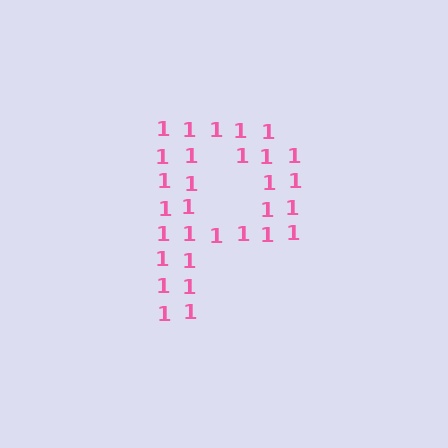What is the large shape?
The large shape is the letter P.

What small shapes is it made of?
It is made of small digit 1's.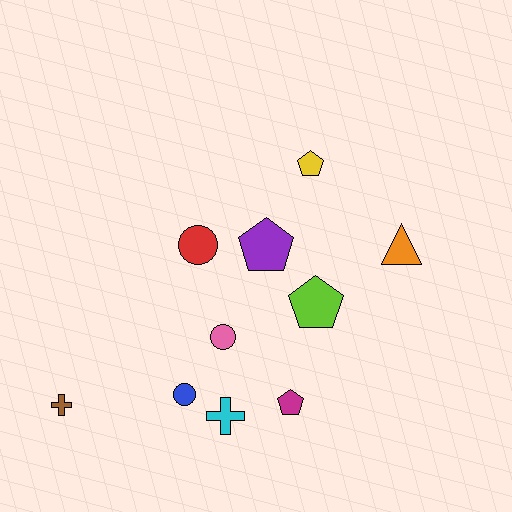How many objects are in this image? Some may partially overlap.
There are 10 objects.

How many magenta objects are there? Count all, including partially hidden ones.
There is 1 magenta object.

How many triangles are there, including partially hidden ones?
There is 1 triangle.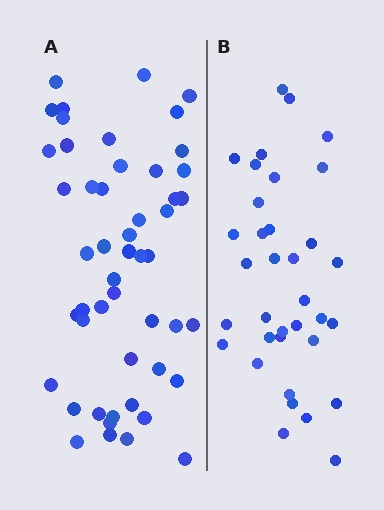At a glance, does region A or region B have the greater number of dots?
Region A (the left region) has more dots.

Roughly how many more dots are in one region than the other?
Region A has approximately 15 more dots than region B.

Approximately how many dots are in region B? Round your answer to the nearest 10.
About 40 dots. (The exact count is 35, which rounds to 40.)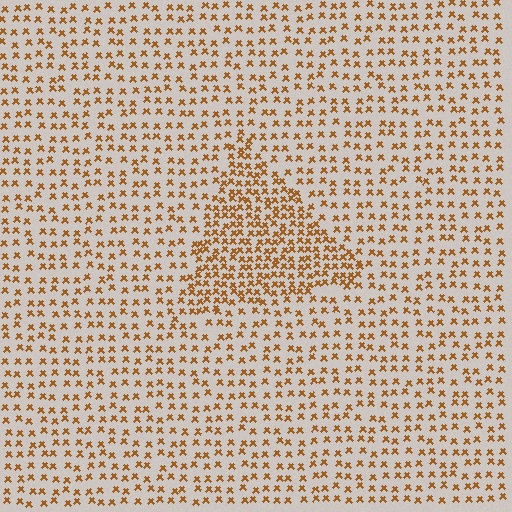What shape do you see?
I see a triangle.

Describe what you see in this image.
The image contains small brown elements arranged at two different densities. A triangle-shaped region is visible where the elements are more densely packed than the surrounding area.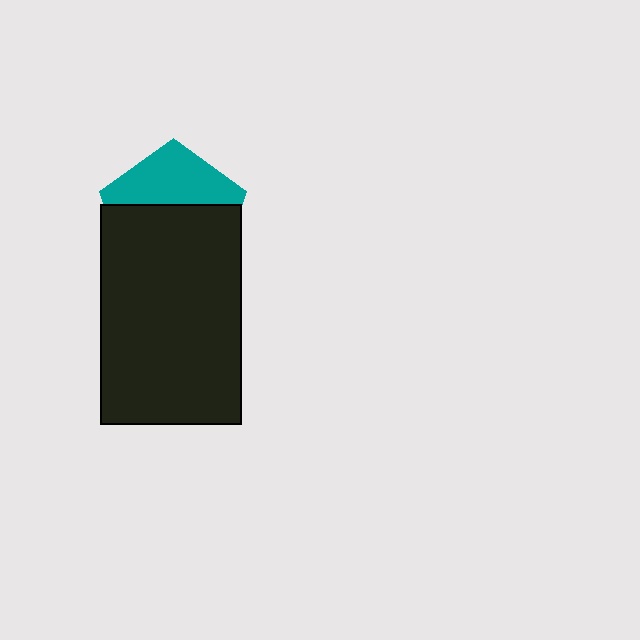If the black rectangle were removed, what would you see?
You would see the complete teal pentagon.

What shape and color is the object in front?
The object in front is a black rectangle.